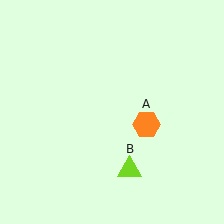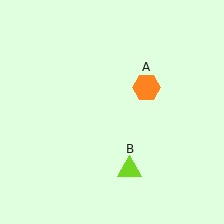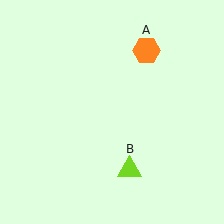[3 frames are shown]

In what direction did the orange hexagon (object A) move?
The orange hexagon (object A) moved up.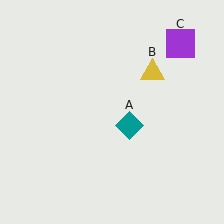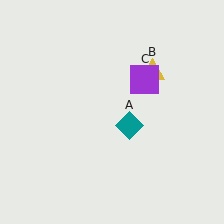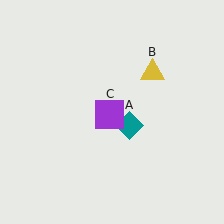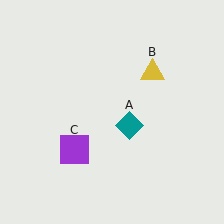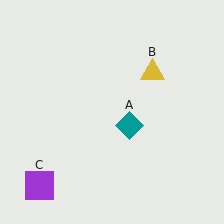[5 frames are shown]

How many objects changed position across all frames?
1 object changed position: purple square (object C).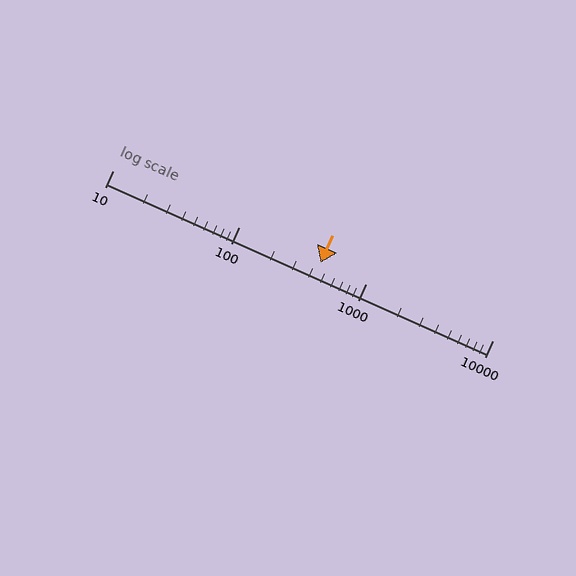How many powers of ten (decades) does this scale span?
The scale spans 3 decades, from 10 to 10000.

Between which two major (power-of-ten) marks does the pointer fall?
The pointer is between 100 and 1000.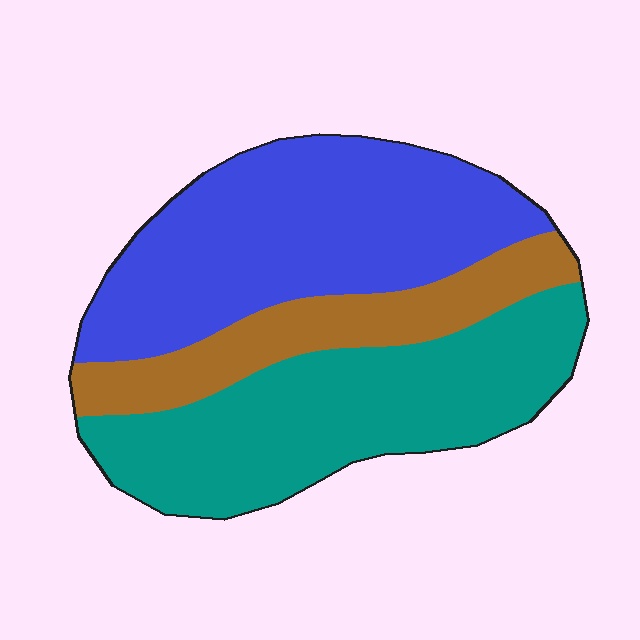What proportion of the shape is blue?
Blue covers around 40% of the shape.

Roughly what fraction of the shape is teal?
Teal takes up about three eighths (3/8) of the shape.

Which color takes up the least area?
Brown, at roughly 20%.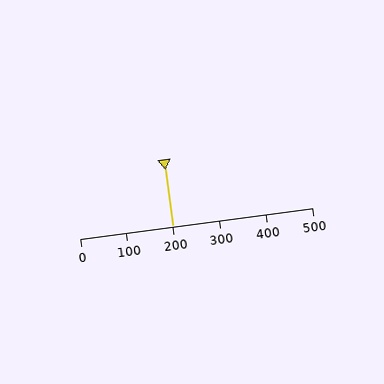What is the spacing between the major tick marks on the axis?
The major ticks are spaced 100 apart.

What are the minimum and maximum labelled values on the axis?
The axis runs from 0 to 500.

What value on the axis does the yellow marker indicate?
The marker indicates approximately 200.